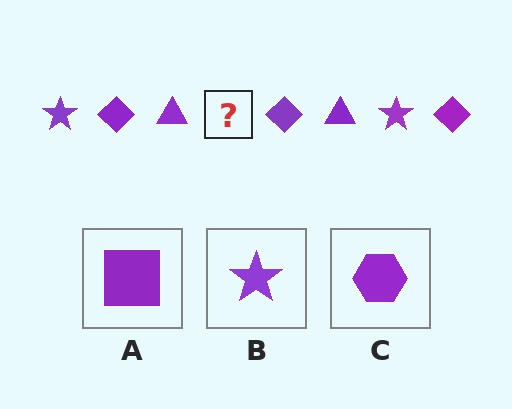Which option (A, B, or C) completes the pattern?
B.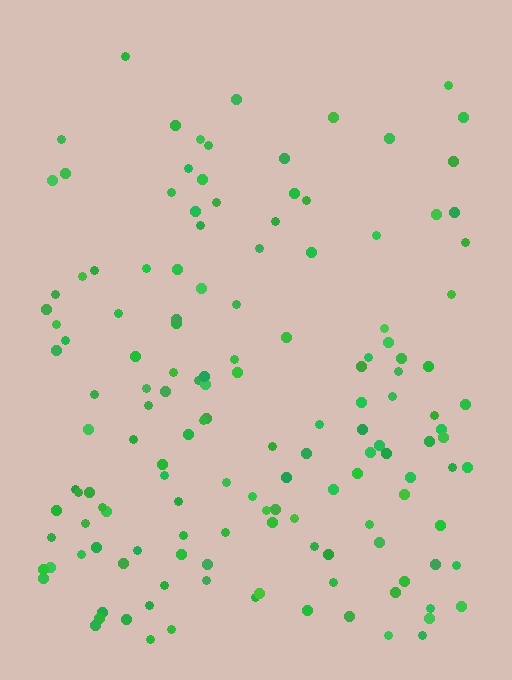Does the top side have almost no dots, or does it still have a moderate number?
Still a moderate number, just noticeably fewer than the bottom.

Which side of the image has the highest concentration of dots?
The bottom.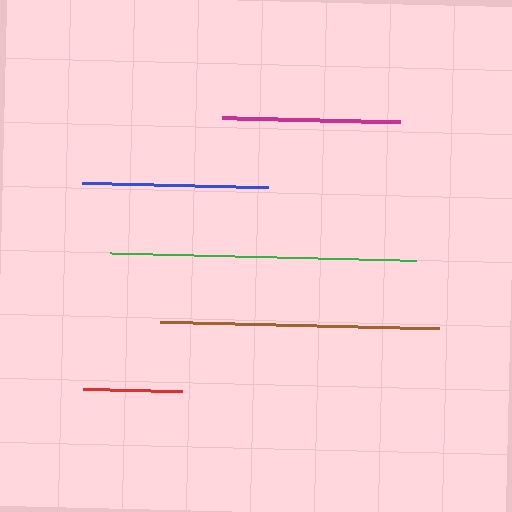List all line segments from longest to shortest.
From longest to shortest: green, brown, blue, magenta, red.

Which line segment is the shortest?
The red line is the shortest at approximately 99 pixels.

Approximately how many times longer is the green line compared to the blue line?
The green line is approximately 1.6 times the length of the blue line.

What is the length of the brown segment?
The brown segment is approximately 278 pixels long.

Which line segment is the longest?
The green line is the longest at approximately 306 pixels.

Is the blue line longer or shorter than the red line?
The blue line is longer than the red line.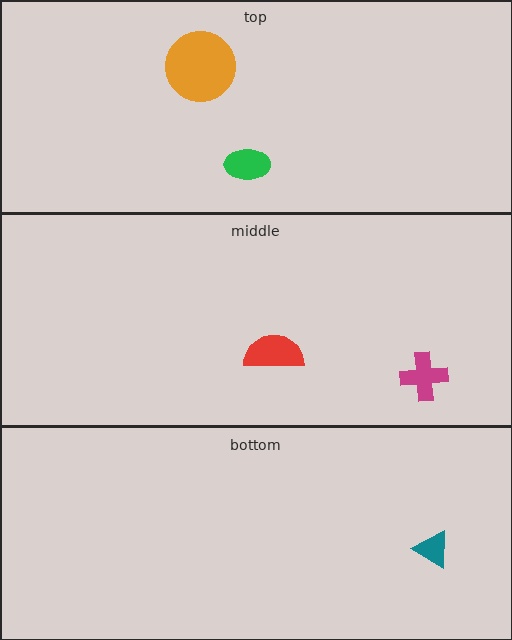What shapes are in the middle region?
The magenta cross, the red semicircle.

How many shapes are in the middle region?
2.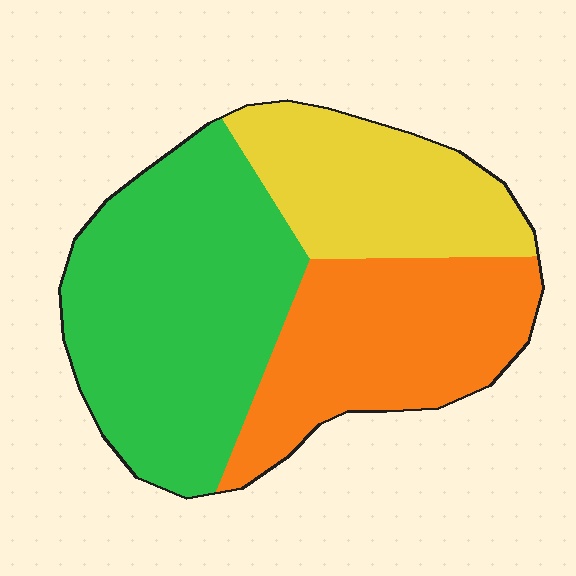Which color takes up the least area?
Yellow, at roughly 25%.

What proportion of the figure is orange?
Orange takes up about one third (1/3) of the figure.